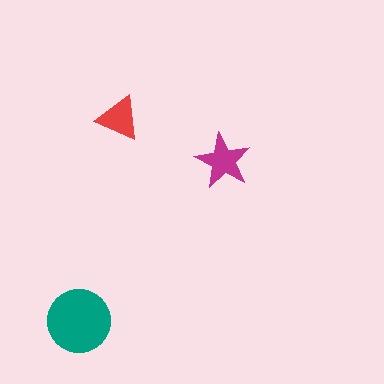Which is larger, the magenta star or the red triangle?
The magenta star.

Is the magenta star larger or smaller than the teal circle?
Smaller.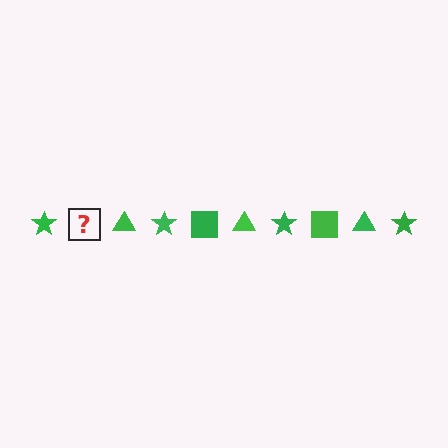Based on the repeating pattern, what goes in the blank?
The blank should be a green square.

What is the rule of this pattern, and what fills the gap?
The rule is that the pattern cycles through star, square, triangle shapes in green. The gap should be filled with a green square.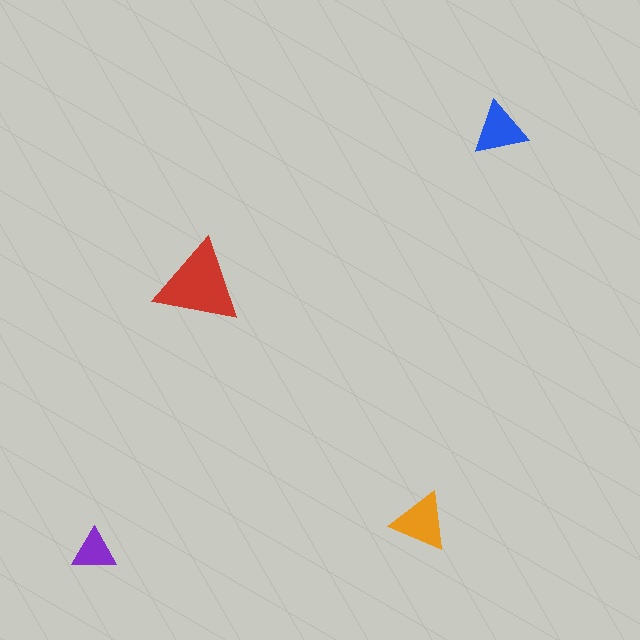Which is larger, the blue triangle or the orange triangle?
The orange one.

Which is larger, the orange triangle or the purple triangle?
The orange one.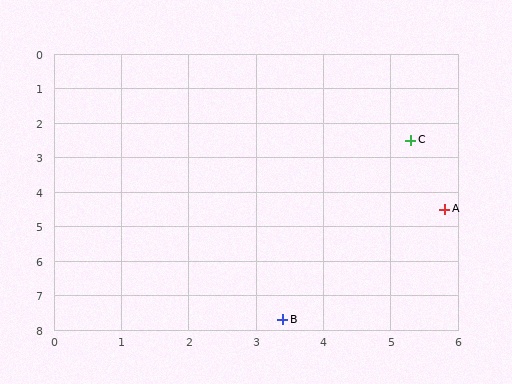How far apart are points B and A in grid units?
Points B and A are about 4.0 grid units apart.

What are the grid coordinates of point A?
Point A is at approximately (5.8, 4.5).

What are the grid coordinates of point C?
Point C is at approximately (5.3, 2.5).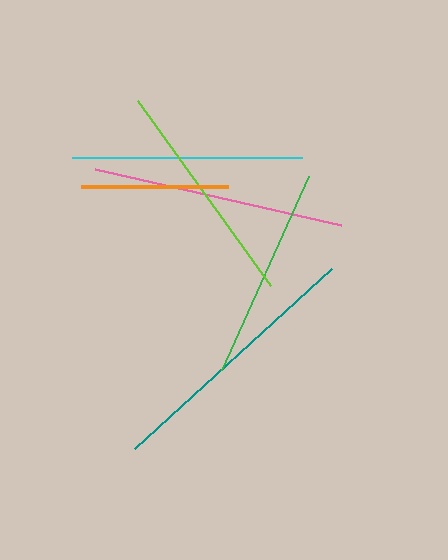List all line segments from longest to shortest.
From longest to shortest: teal, pink, cyan, lime, green, orange.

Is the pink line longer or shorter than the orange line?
The pink line is longer than the orange line.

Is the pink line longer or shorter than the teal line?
The teal line is longer than the pink line.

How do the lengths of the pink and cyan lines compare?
The pink and cyan lines are approximately the same length.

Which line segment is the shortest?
The orange line is the shortest at approximately 147 pixels.